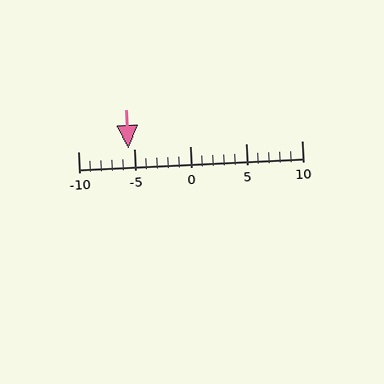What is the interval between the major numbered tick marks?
The major tick marks are spaced 5 units apart.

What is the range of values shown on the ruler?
The ruler shows values from -10 to 10.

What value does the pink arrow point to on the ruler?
The pink arrow points to approximately -6.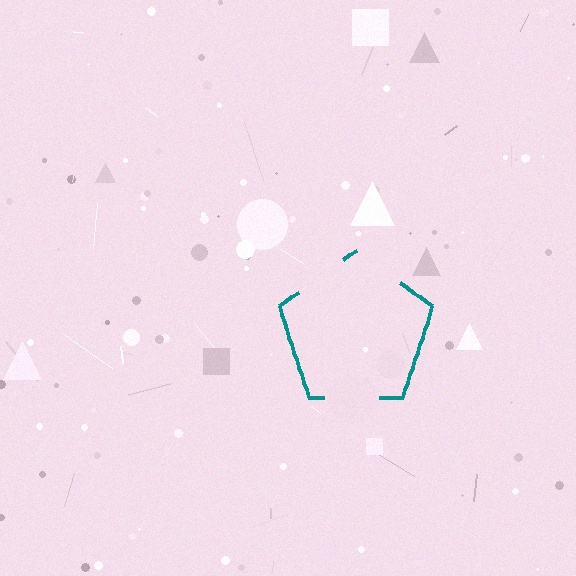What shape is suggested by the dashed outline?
The dashed outline suggests a pentagon.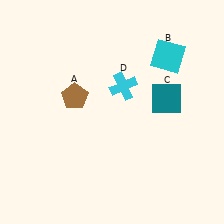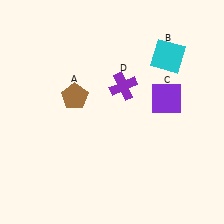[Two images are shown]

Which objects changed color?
C changed from teal to purple. D changed from cyan to purple.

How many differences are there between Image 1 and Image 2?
There are 2 differences between the two images.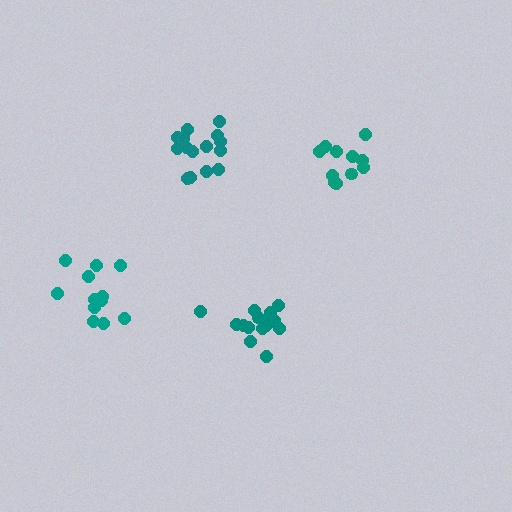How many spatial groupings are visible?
There are 4 spatial groupings.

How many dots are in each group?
Group 1: 16 dots, Group 2: 15 dots, Group 3: 12 dots, Group 4: 11 dots (54 total).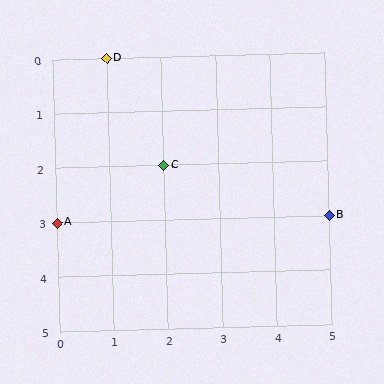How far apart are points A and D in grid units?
Points A and D are 1 column and 3 rows apart (about 3.2 grid units diagonally).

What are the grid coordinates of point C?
Point C is at grid coordinates (2, 2).